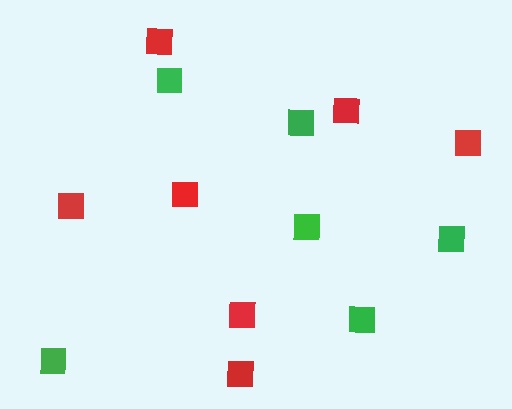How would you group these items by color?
There are 2 groups: one group of red squares (7) and one group of green squares (6).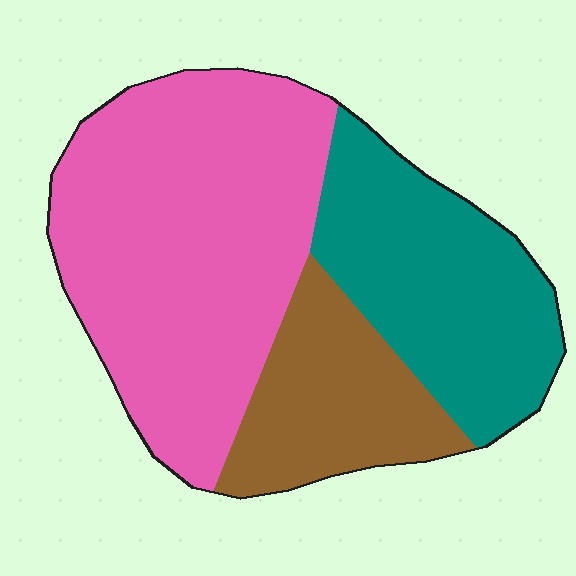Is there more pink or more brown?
Pink.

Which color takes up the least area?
Brown, at roughly 20%.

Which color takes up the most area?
Pink, at roughly 50%.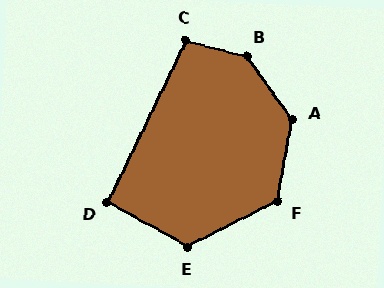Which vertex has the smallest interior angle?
D, at approximately 93 degrees.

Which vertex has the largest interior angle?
B, at approximately 140 degrees.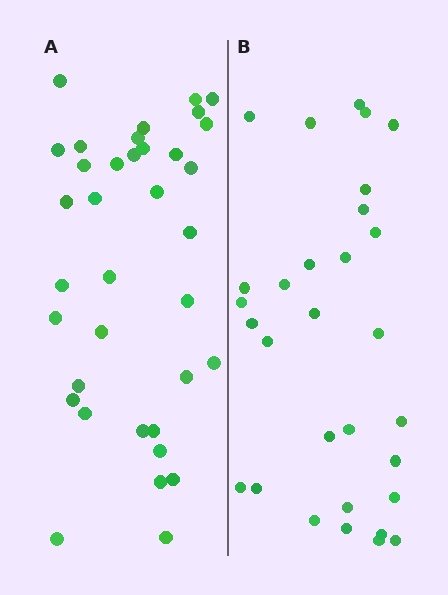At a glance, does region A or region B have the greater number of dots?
Region A (the left region) has more dots.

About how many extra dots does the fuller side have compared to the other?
Region A has about 6 more dots than region B.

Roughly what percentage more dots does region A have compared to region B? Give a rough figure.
About 20% more.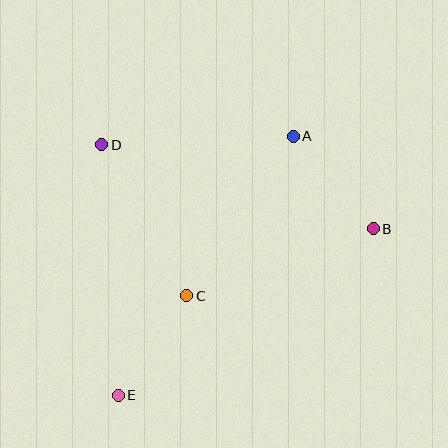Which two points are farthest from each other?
Points A and E are farthest from each other.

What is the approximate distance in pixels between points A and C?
The distance between A and C is approximately 192 pixels.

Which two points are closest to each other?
Points C and E are closest to each other.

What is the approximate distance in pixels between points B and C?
The distance between B and C is approximately 198 pixels.